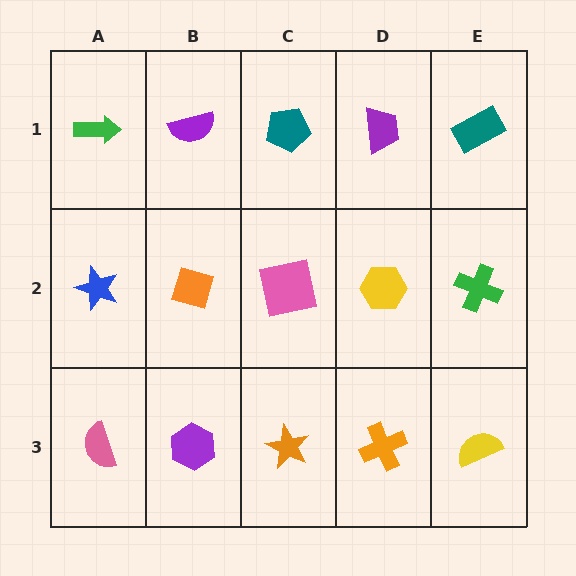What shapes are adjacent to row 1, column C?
A pink square (row 2, column C), a purple semicircle (row 1, column B), a purple trapezoid (row 1, column D).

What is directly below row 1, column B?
An orange diamond.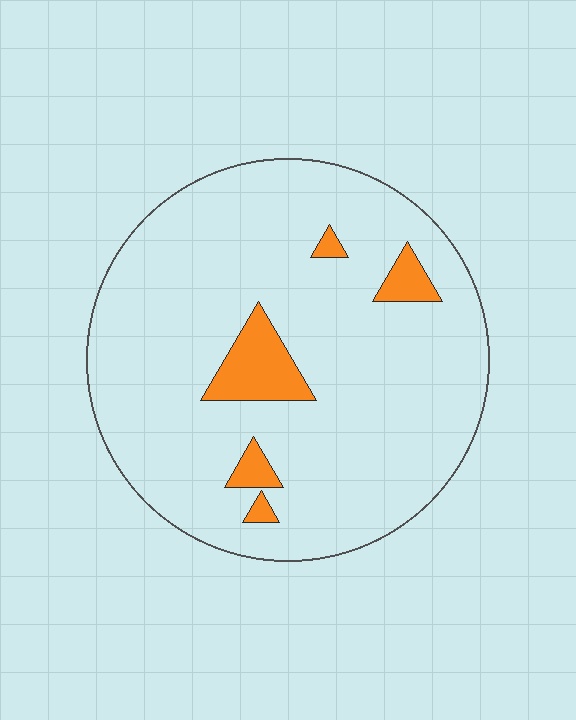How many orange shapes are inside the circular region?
5.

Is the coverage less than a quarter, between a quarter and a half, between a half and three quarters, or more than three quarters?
Less than a quarter.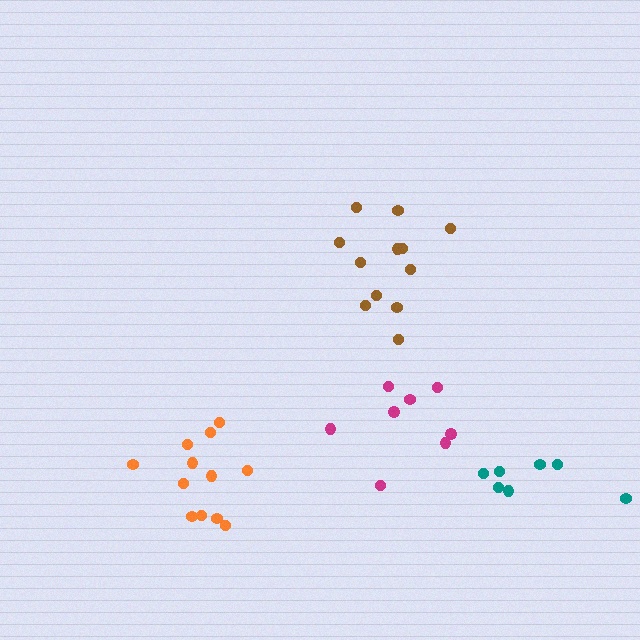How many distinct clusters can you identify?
There are 4 distinct clusters.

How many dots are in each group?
Group 1: 7 dots, Group 2: 12 dots, Group 3: 12 dots, Group 4: 8 dots (39 total).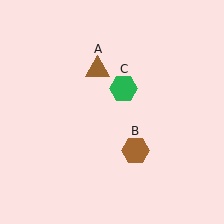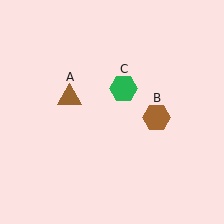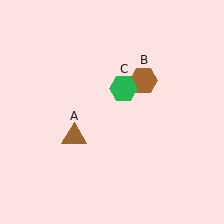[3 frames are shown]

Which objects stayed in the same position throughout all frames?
Green hexagon (object C) remained stationary.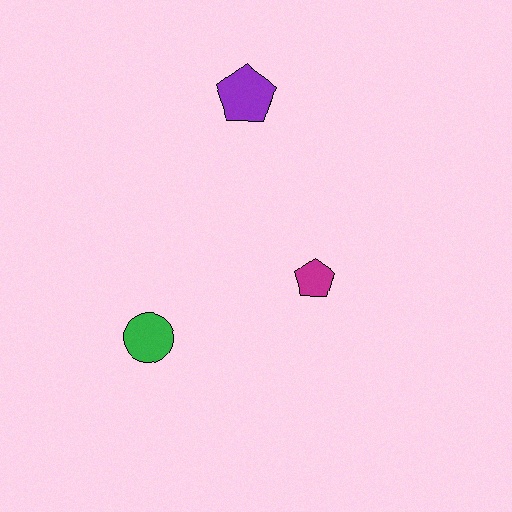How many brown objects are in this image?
There are no brown objects.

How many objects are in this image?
There are 3 objects.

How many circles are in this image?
There is 1 circle.